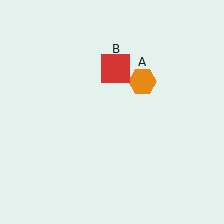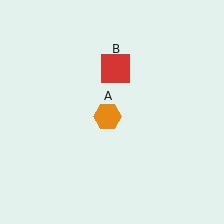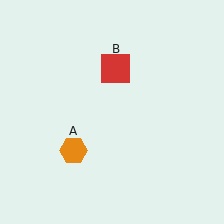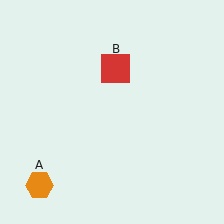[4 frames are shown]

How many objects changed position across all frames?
1 object changed position: orange hexagon (object A).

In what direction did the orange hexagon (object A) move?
The orange hexagon (object A) moved down and to the left.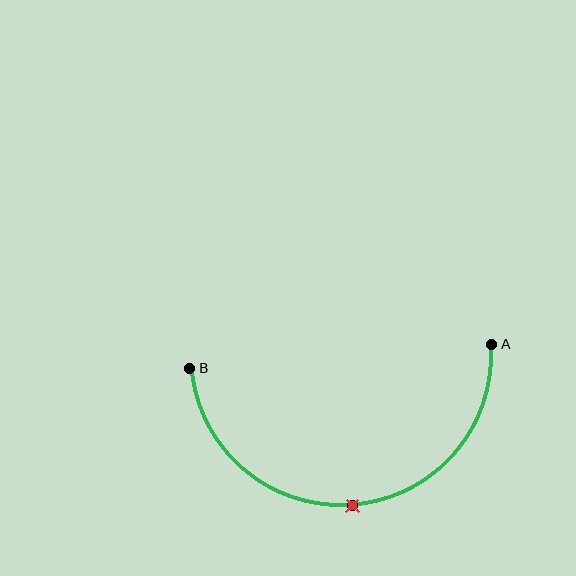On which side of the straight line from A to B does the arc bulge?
The arc bulges below the straight line connecting A and B.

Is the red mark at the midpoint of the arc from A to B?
Yes. The red mark lies on the arc at equal arc-length from both A and B — it is the arc midpoint.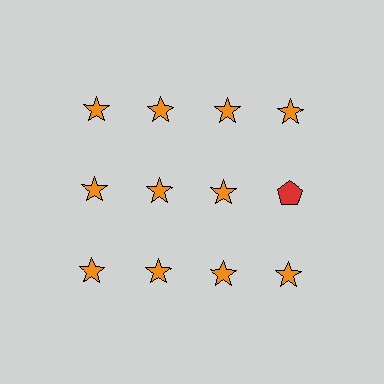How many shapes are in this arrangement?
There are 12 shapes arranged in a grid pattern.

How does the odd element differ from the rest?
It differs in both color (red instead of orange) and shape (pentagon instead of star).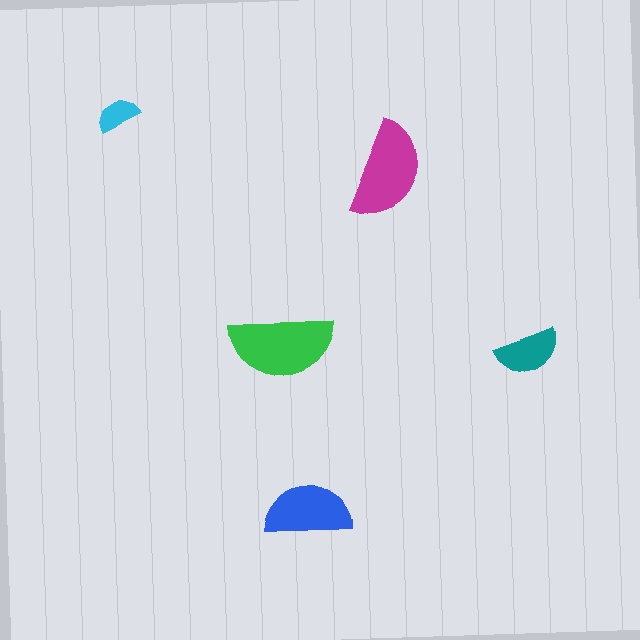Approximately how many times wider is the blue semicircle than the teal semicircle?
About 1.5 times wider.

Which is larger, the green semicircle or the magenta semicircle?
The green one.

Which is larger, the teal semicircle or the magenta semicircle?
The magenta one.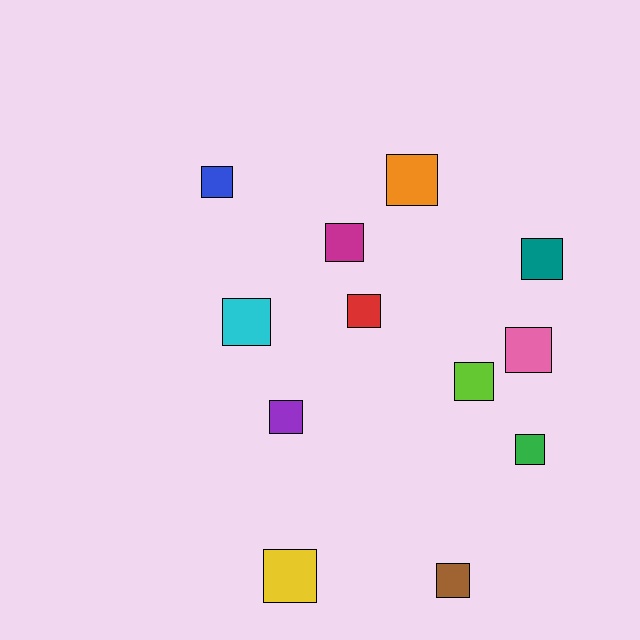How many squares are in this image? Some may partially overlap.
There are 12 squares.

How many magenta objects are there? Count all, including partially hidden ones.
There is 1 magenta object.